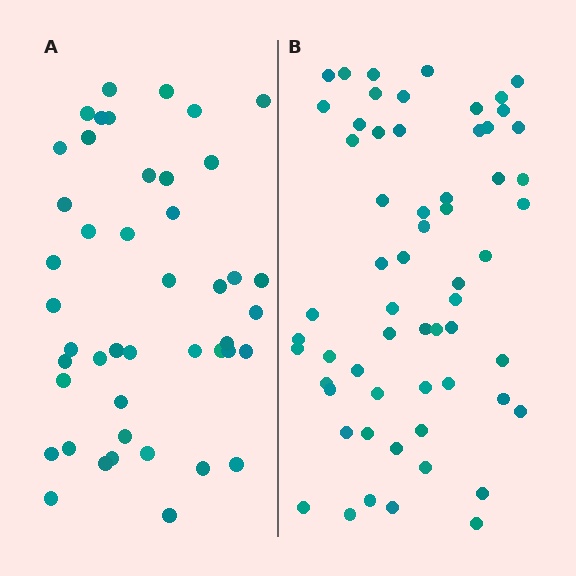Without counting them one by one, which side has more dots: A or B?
Region B (the right region) has more dots.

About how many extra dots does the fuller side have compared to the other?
Region B has approximately 15 more dots than region A.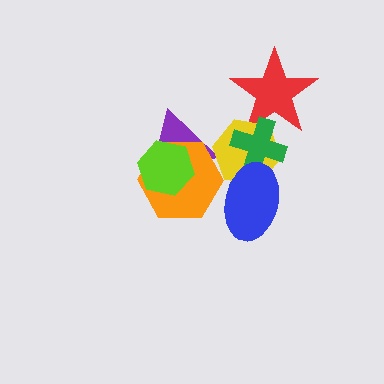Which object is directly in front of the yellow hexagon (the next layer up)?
The green cross is directly in front of the yellow hexagon.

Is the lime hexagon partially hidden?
No, no other shape covers it.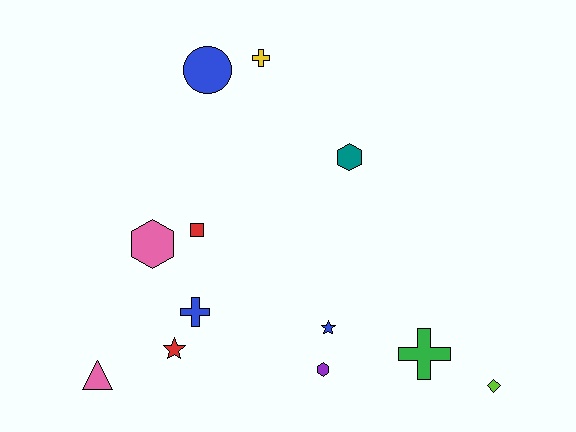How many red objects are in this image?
There are 2 red objects.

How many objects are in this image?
There are 12 objects.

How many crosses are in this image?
There are 3 crosses.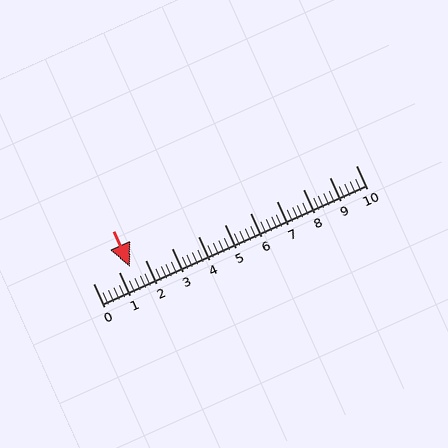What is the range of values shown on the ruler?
The ruler shows values from 0 to 10.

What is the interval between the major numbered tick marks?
The major tick marks are spaced 1 units apart.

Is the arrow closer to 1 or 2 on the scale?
The arrow is closer to 1.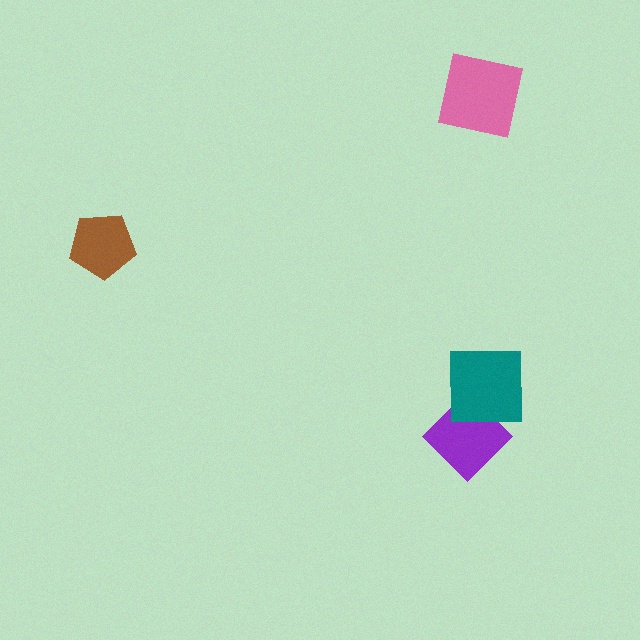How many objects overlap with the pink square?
0 objects overlap with the pink square.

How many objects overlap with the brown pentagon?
0 objects overlap with the brown pentagon.